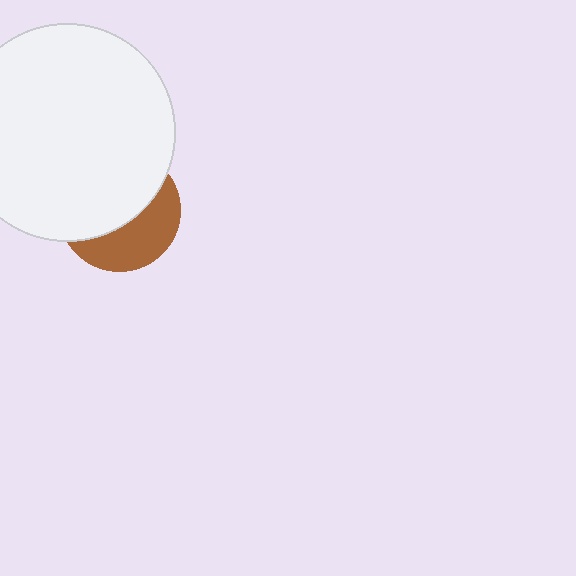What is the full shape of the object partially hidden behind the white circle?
The partially hidden object is a brown circle.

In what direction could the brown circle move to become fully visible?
The brown circle could move down. That would shift it out from behind the white circle entirely.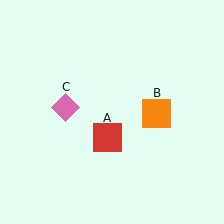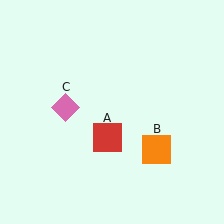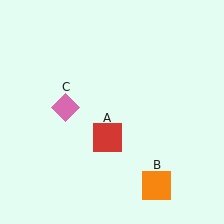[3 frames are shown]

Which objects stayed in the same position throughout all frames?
Red square (object A) and pink diamond (object C) remained stationary.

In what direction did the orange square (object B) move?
The orange square (object B) moved down.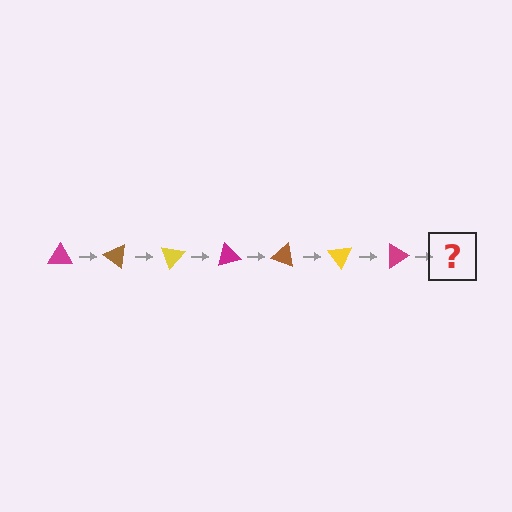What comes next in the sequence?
The next element should be a brown triangle, rotated 245 degrees from the start.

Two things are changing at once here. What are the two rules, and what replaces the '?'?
The two rules are that it rotates 35 degrees each step and the color cycles through magenta, brown, and yellow. The '?' should be a brown triangle, rotated 245 degrees from the start.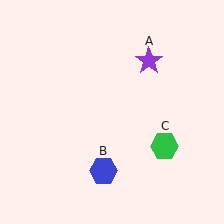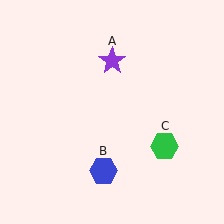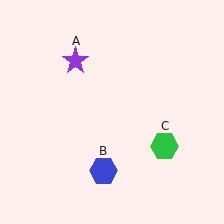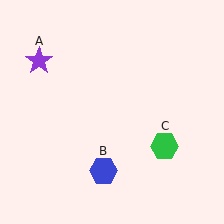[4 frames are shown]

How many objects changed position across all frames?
1 object changed position: purple star (object A).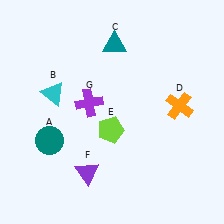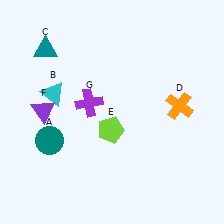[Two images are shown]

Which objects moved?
The objects that moved are: the teal triangle (C), the purple triangle (F).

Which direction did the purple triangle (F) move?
The purple triangle (F) moved up.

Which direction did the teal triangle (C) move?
The teal triangle (C) moved left.